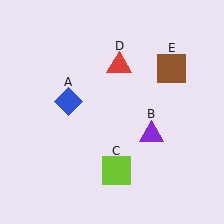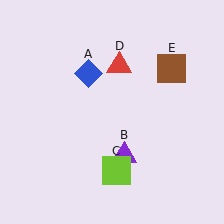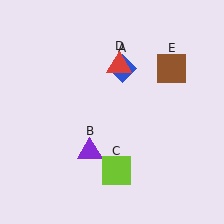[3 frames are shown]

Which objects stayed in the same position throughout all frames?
Lime square (object C) and red triangle (object D) and brown square (object E) remained stationary.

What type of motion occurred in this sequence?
The blue diamond (object A), purple triangle (object B) rotated clockwise around the center of the scene.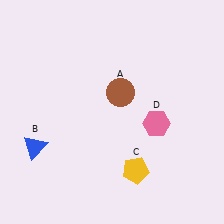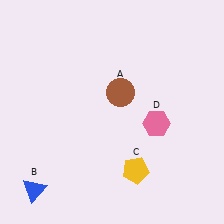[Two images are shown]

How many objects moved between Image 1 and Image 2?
1 object moved between the two images.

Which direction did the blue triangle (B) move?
The blue triangle (B) moved down.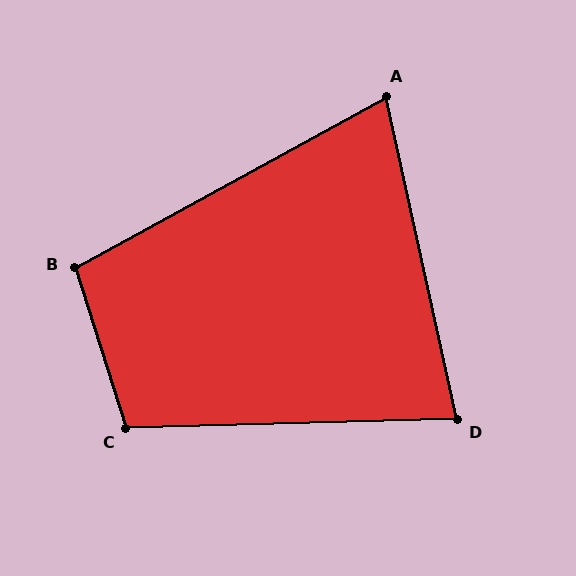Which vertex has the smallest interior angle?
A, at approximately 74 degrees.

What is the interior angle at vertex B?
Approximately 101 degrees (obtuse).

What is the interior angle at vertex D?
Approximately 79 degrees (acute).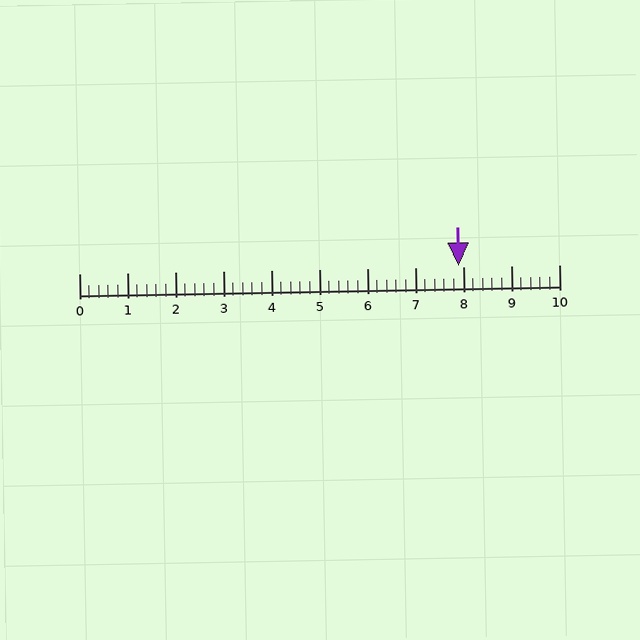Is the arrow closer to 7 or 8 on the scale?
The arrow is closer to 8.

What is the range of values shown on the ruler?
The ruler shows values from 0 to 10.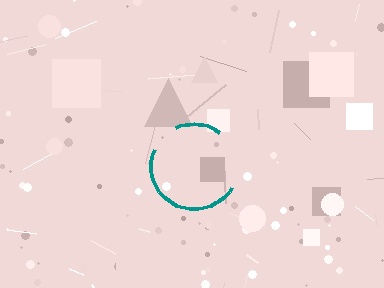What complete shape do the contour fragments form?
The contour fragments form a circle.